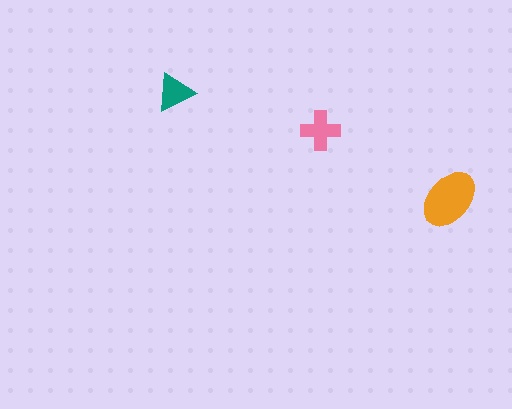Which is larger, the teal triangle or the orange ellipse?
The orange ellipse.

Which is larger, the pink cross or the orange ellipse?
The orange ellipse.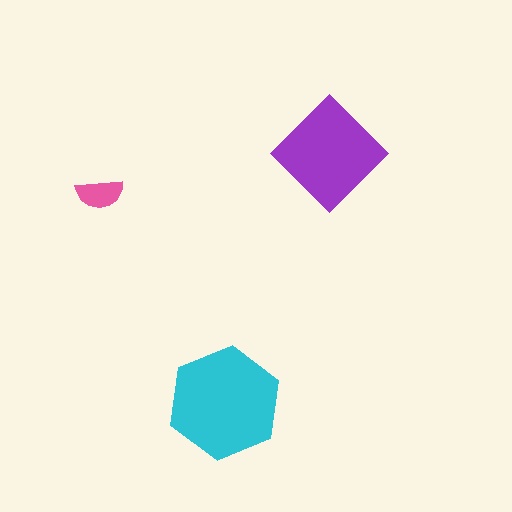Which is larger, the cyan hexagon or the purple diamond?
The cyan hexagon.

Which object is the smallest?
The pink semicircle.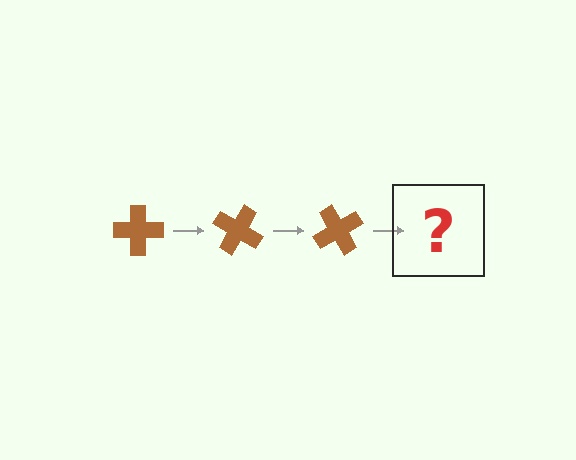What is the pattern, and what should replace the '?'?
The pattern is that the cross rotates 30 degrees each step. The '?' should be a brown cross rotated 90 degrees.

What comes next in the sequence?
The next element should be a brown cross rotated 90 degrees.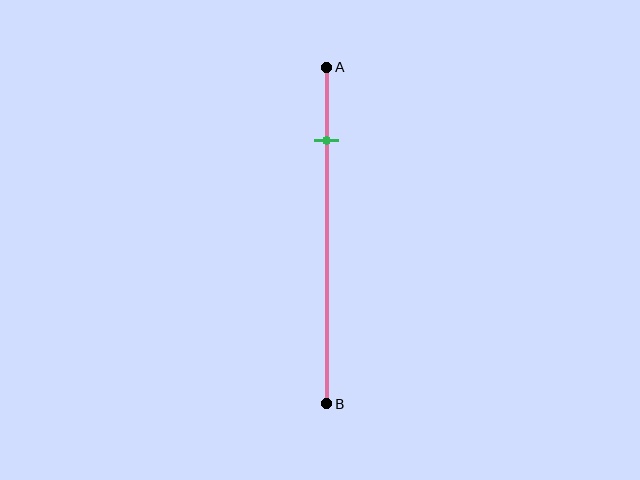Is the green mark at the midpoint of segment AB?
No, the mark is at about 20% from A, not at the 50% midpoint.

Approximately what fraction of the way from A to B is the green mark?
The green mark is approximately 20% of the way from A to B.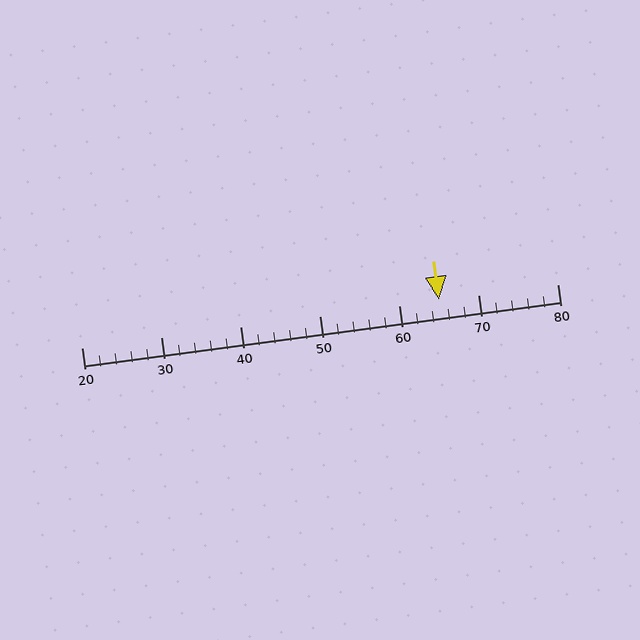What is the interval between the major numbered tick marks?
The major tick marks are spaced 10 units apart.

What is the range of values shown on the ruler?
The ruler shows values from 20 to 80.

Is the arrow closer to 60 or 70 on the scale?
The arrow is closer to 70.